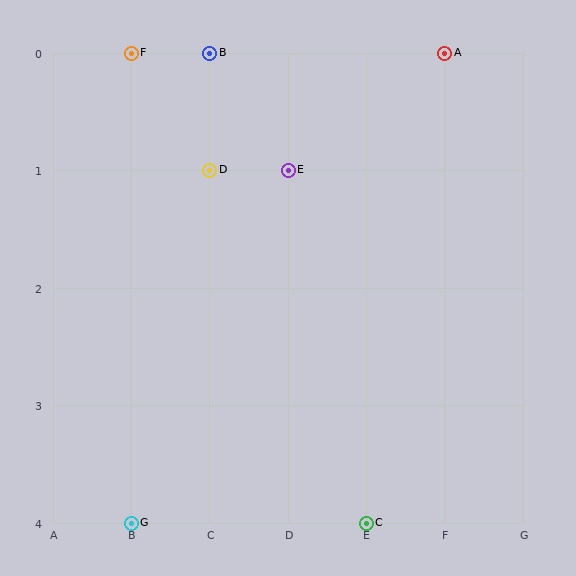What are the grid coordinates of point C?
Point C is at grid coordinates (E, 4).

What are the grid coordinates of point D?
Point D is at grid coordinates (C, 1).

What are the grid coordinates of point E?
Point E is at grid coordinates (D, 1).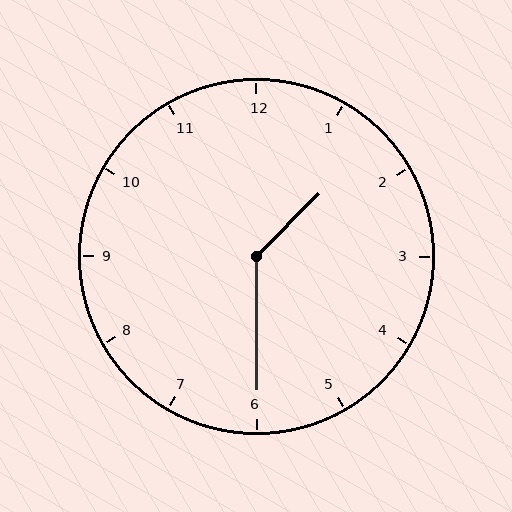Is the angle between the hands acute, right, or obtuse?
It is obtuse.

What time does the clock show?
1:30.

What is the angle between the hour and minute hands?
Approximately 135 degrees.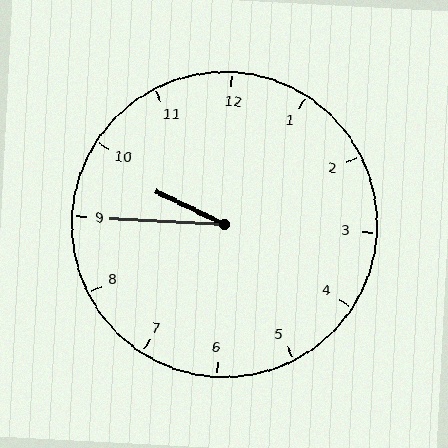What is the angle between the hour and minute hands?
Approximately 22 degrees.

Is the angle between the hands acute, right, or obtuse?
It is acute.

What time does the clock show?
9:45.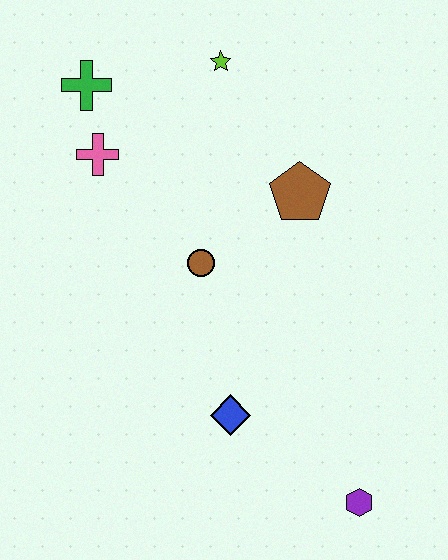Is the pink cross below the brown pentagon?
No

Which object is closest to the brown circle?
The brown pentagon is closest to the brown circle.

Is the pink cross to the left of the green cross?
No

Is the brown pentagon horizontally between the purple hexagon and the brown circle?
Yes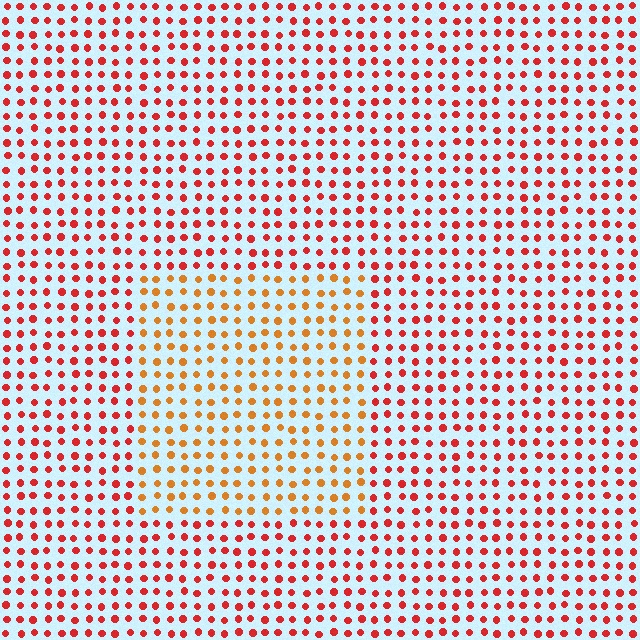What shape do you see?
I see a rectangle.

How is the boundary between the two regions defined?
The boundary is defined purely by a slight shift in hue (about 32 degrees). Spacing, size, and orientation are identical on both sides.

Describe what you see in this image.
The image is filled with small red elements in a uniform arrangement. A rectangle-shaped region is visible where the elements are tinted to a slightly different hue, forming a subtle color boundary.